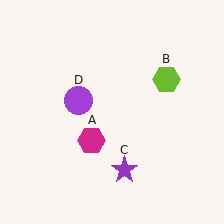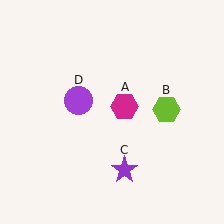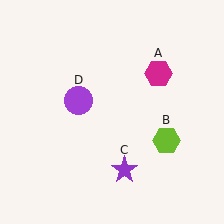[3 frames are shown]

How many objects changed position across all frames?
2 objects changed position: magenta hexagon (object A), lime hexagon (object B).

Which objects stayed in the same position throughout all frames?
Purple star (object C) and purple circle (object D) remained stationary.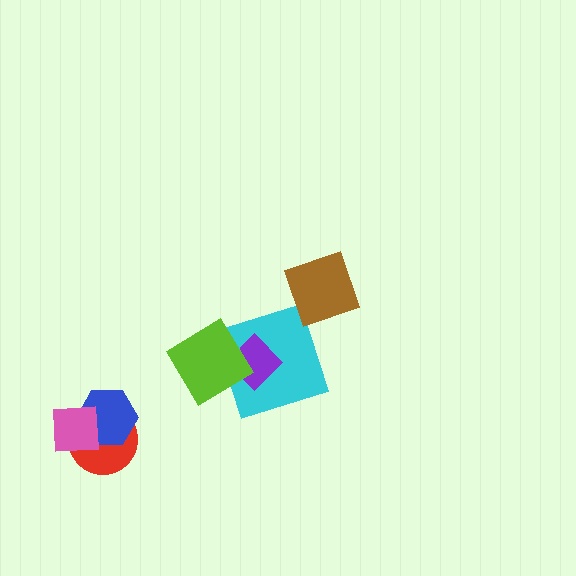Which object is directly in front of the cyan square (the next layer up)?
The purple diamond is directly in front of the cyan square.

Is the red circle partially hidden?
Yes, it is partially covered by another shape.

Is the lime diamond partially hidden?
No, no other shape covers it.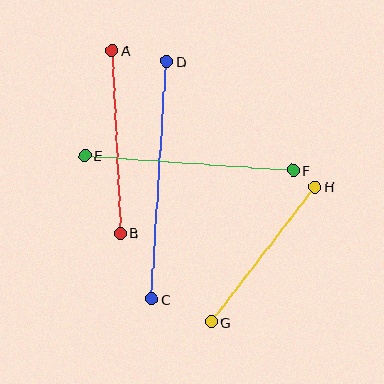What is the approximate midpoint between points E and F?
The midpoint is at approximately (189, 163) pixels.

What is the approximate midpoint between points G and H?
The midpoint is at approximately (263, 254) pixels.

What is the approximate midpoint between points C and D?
The midpoint is at approximately (159, 180) pixels.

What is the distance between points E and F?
The distance is approximately 209 pixels.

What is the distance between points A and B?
The distance is approximately 183 pixels.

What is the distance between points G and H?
The distance is approximately 170 pixels.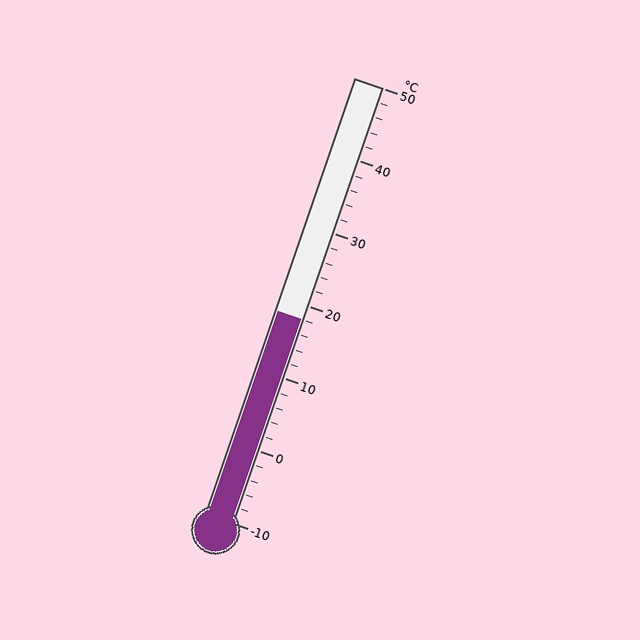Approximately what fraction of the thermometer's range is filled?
The thermometer is filled to approximately 45% of its range.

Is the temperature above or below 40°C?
The temperature is below 40°C.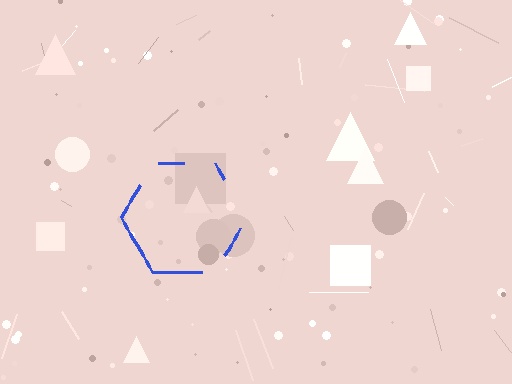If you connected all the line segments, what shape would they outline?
They would outline a hexagon.